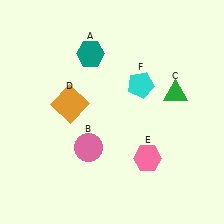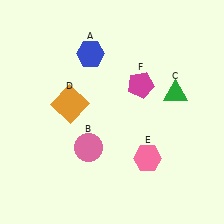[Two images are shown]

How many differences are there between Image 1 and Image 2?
There are 2 differences between the two images.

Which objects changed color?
A changed from teal to blue. F changed from cyan to magenta.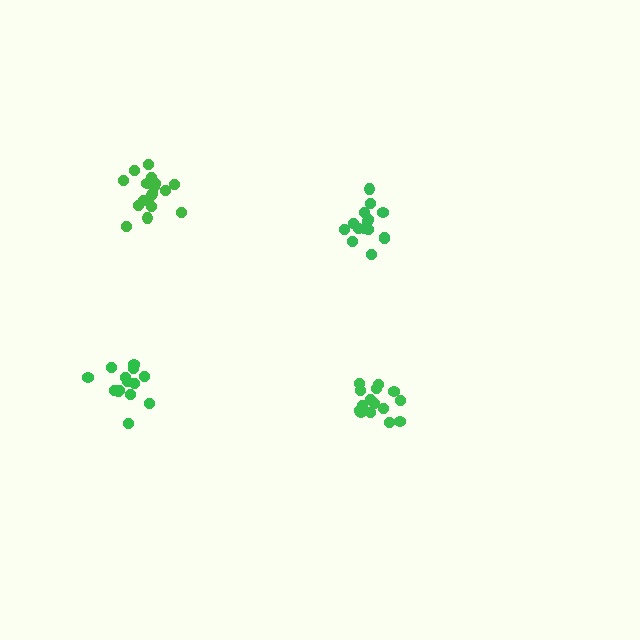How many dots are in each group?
Group 1: 14 dots, Group 2: 18 dots, Group 3: 15 dots, Group 4: 15 dots (62 total).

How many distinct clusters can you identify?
There are 4 distinct clusters.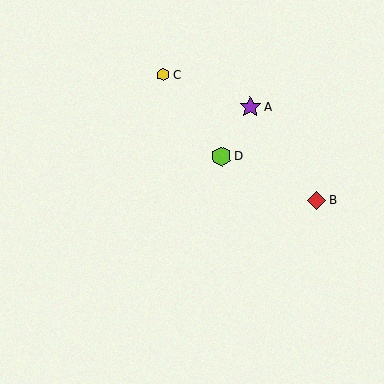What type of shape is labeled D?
Shape D is a lime hexagon.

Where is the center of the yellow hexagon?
The center of the yellow hexagon is at (164, 75).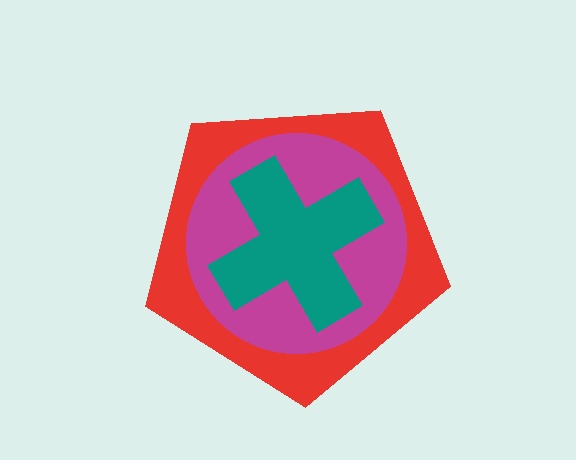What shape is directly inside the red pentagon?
The magenta circle.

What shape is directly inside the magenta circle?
The teal cross.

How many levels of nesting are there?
3.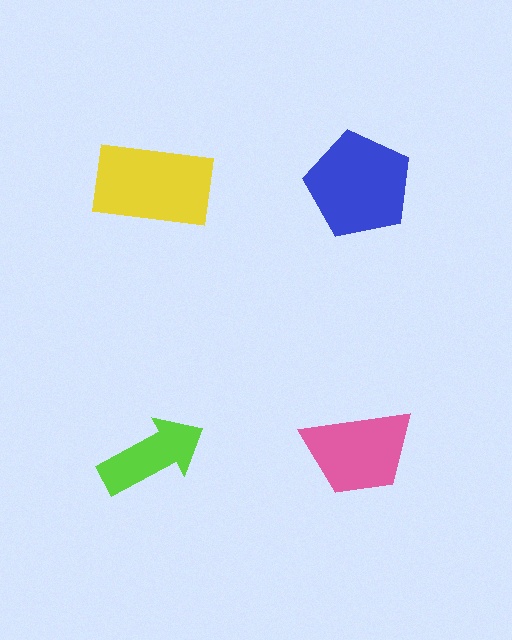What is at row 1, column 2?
A blue pentagon.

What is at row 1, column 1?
A yellow rectangle.